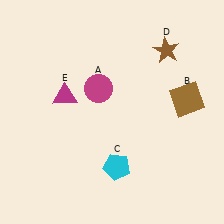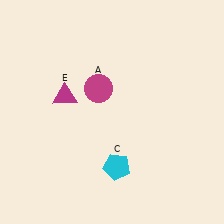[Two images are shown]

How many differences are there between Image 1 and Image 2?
There are 2 differences between the two images.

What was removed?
The brown star (D), the brown square (B) were removed in Image 2.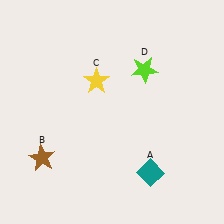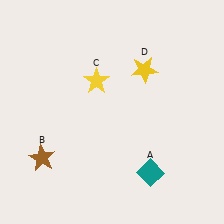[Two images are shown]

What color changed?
The star (D) changed from lime in Image 1 to yellow in Image 2.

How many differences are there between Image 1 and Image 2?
There is 1 difference between the two images.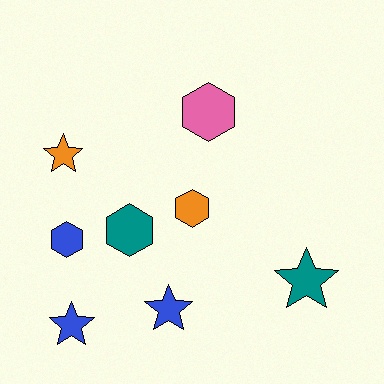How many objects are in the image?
There are 8 objects.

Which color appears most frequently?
Blue, with 3 objects.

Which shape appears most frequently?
Star, with 4 objects.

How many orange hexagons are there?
There is 1 orange hexagon.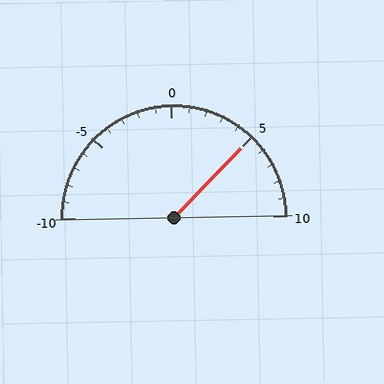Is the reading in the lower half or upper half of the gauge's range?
The reading is in the upper half of the range (-10 to 10).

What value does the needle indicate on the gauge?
The needle indicates approximately 5.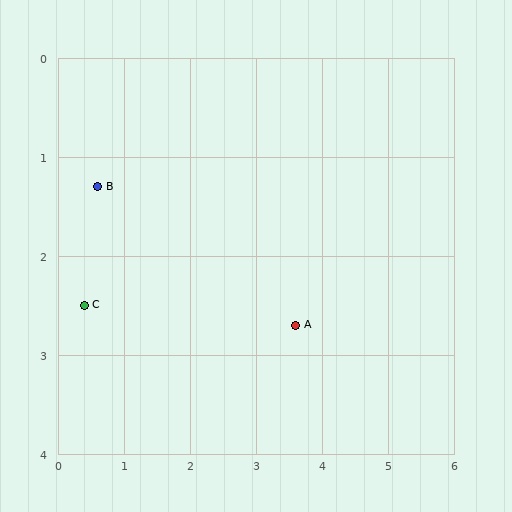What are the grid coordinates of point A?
Point A is at approximately (3.6, 2.7).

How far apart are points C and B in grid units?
Points C and B are about 1.2 grid units apart.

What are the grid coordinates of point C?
Point C is at approximately (0.4, 2.5).